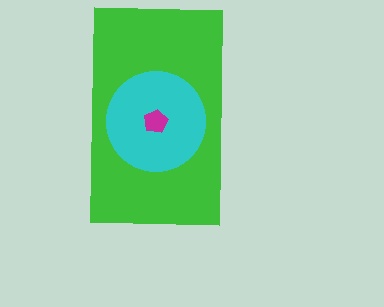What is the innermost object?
The magenta pentagon.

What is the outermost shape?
The green rectangle.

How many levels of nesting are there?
3.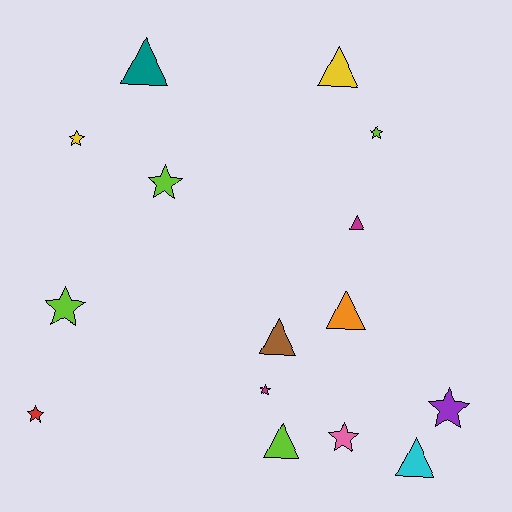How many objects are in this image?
There are 15 objects.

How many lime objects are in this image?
There are 4 lime objects.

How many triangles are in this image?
There are 7 triangles.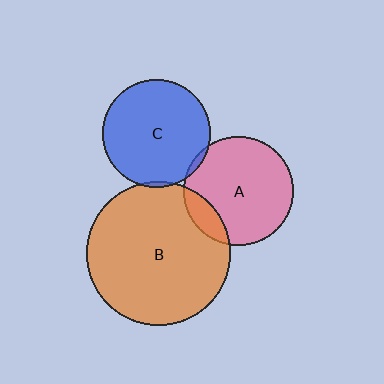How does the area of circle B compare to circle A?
Approximately 1.7 times.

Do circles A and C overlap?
Yes.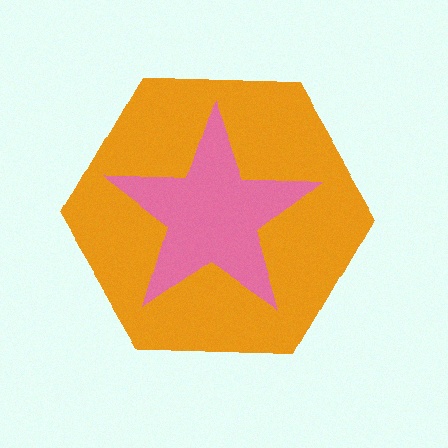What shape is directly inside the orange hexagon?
The pink star.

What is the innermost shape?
The pink star.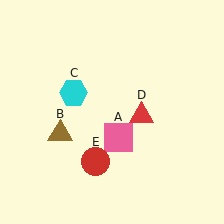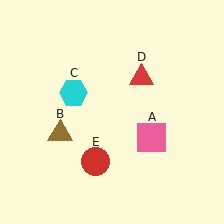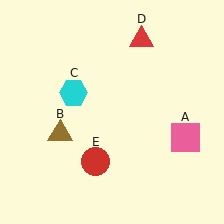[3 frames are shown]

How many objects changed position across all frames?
2 objects changed position: pink square (object A), red triangle (object D).